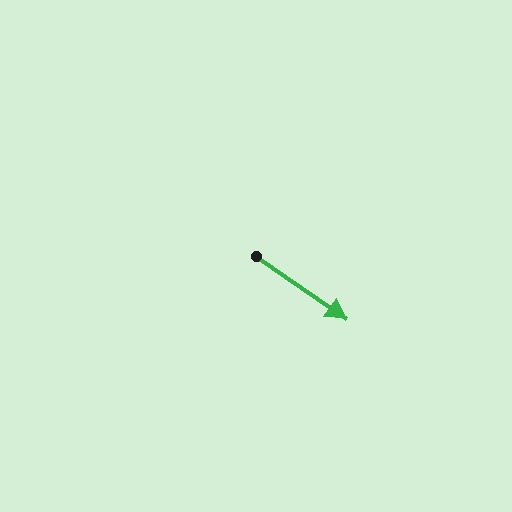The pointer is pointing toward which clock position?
Roughly 4 o'clock.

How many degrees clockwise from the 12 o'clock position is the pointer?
Approximately 125 degrees.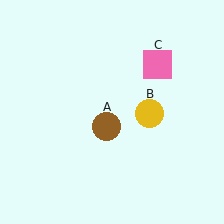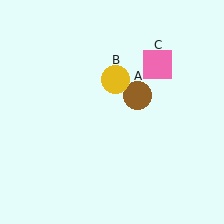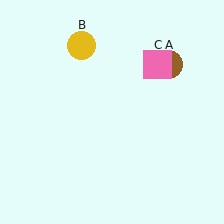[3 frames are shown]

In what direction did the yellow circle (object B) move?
The yellow circle (object B) moved up and to the left.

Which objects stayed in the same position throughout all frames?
Pink square (object C) remained stationary.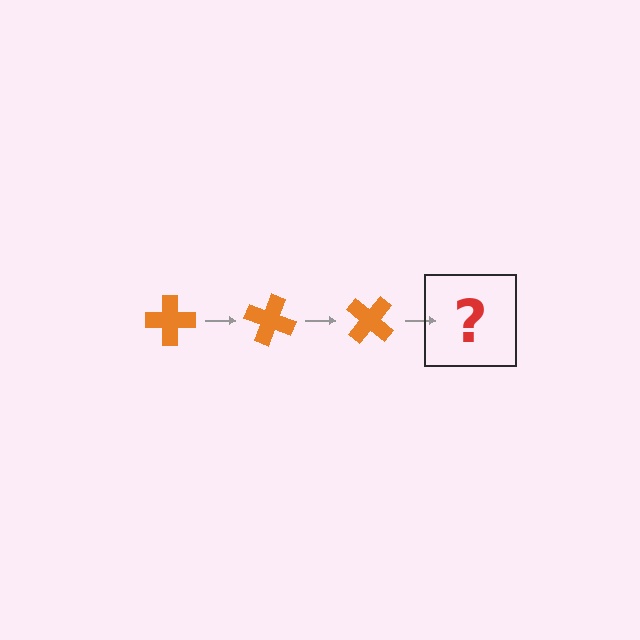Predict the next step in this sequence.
The next step is an orange cross rotated 60 degrees.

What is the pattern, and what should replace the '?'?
The pattern is that the cross rotates 20 degrees each step. The '?' should be an orange cross rotated 60 degrees.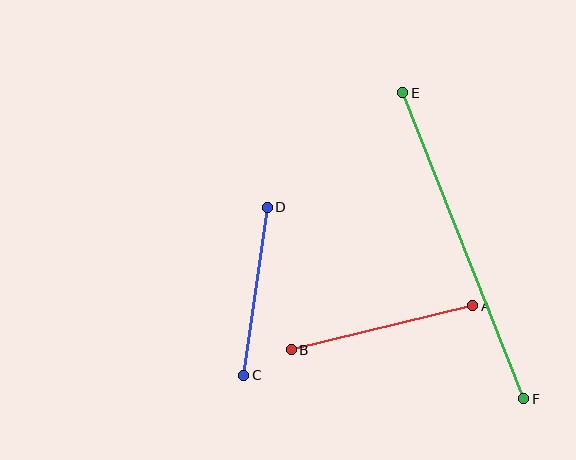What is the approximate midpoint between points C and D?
The midpoint is at approximately (256, 291) pixels.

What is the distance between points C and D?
The distance is approximately 170 pixels.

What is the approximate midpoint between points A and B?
The midpoint is at approximately (382, 328) pixels.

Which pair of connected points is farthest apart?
Points E and F are farthest apart.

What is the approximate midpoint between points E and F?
The midpoint is at approximately (463, 246) pixels.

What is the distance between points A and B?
The distance is approximately 187 pixels.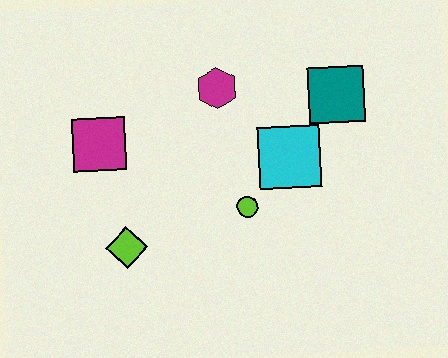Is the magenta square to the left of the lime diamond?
Yes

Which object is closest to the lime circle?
The cyan square is closest to the lime circle.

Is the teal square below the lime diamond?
No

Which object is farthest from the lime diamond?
The teal square is farthest from the lime diamond.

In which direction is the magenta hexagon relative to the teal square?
The magenta hexagon is to the left of the teal square.